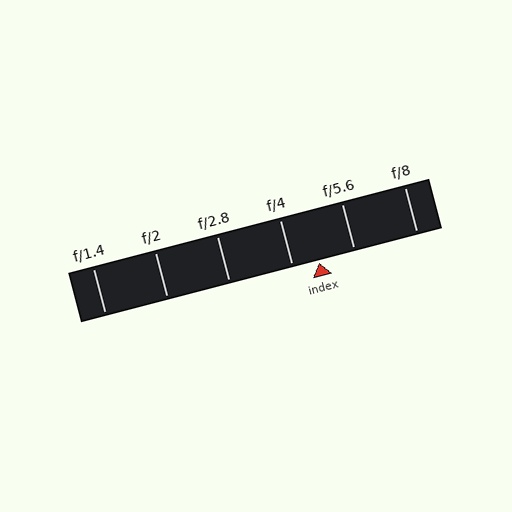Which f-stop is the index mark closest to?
The index mark is closest to f/4.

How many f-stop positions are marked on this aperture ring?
There are 6 f-stop positions marked.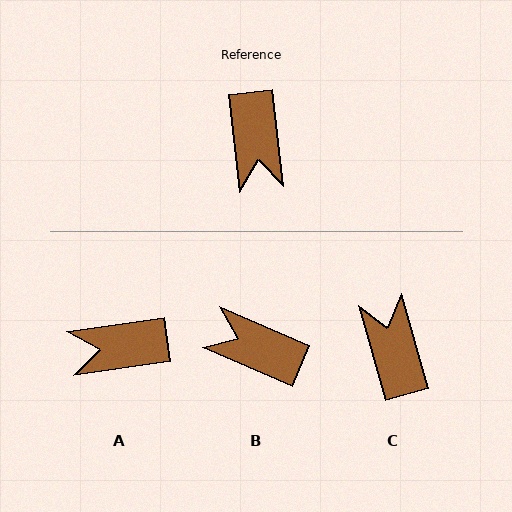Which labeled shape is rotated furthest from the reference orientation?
C, about 171 degrees away.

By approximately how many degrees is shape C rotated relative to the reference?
Approximately 171 degrees clockwise.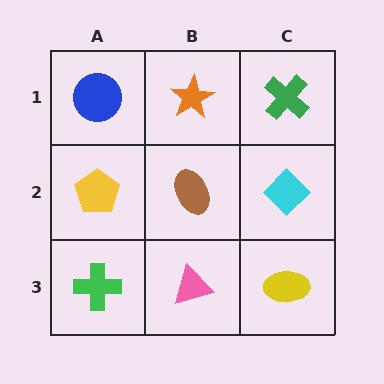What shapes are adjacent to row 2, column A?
A blue circle (row 1, column A), a green cross (row 3, column A), a brown ellipse (row 2, column B).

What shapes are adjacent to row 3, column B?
A brown ellipse (row 2, column B), a green cross (row 3, column A), a yellow ellipse (row 3, column C).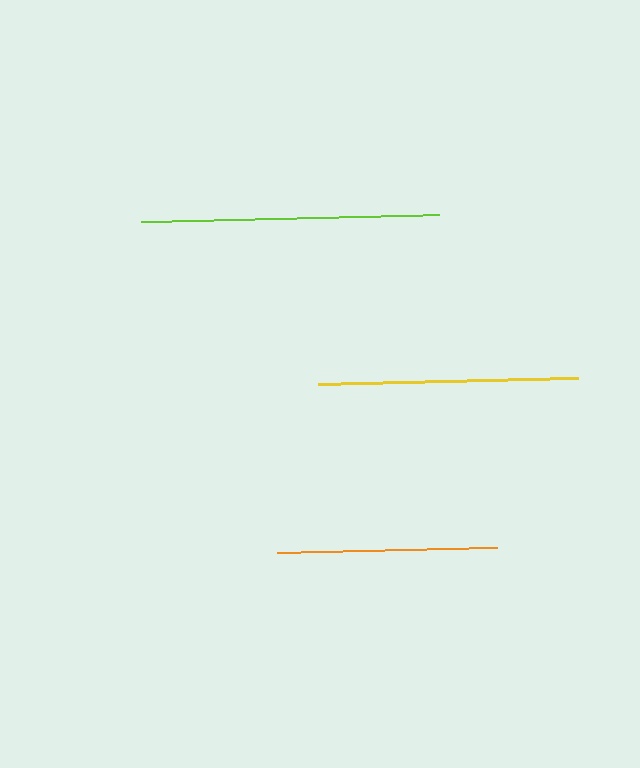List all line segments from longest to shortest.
From longest to shortest: lime, yellow, orange.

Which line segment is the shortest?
The orange line is the shortest at approximately 220 pixels.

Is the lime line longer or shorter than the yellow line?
The lime line is longer than the yellow line.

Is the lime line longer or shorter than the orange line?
The lime line is longer than the orange line.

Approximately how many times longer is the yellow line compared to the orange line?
The yellow line is approximately 1.2 times the length of the orange line.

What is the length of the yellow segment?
The yellow segment is approximately 260 pixels long.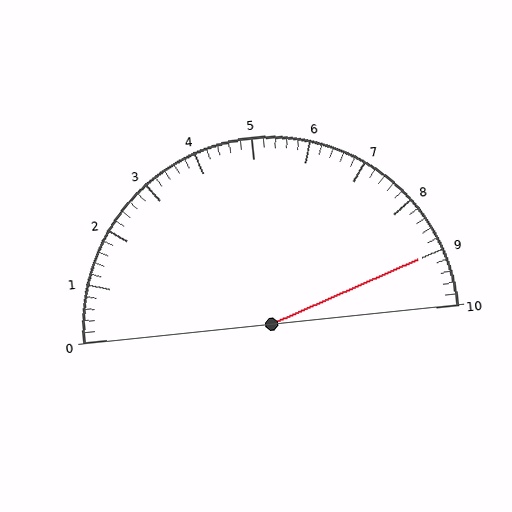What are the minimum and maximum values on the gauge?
The gauge ranges from 0 to 10.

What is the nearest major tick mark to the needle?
The nearest major tick mark is 9.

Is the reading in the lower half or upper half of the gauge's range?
The reading is in the upper half of the range (0 to 10).